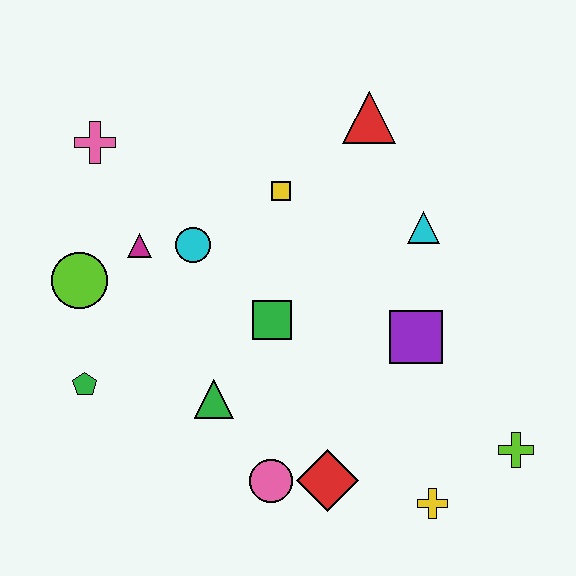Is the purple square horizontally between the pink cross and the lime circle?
No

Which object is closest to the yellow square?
The cyan circle is closest to the yellow square.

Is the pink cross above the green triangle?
Yes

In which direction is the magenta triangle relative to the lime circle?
The magenta triangle is to the right of the lime circle.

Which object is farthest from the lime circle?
The lime cross is farthest from the lime circle.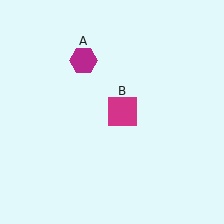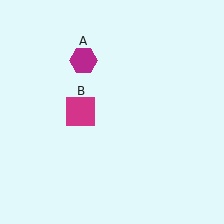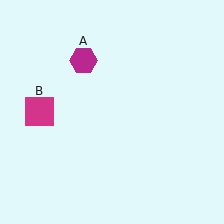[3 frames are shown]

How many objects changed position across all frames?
1 object changed position: magenta square (object B).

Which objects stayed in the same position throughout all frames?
Magenta hexagon (object A) remained stationary.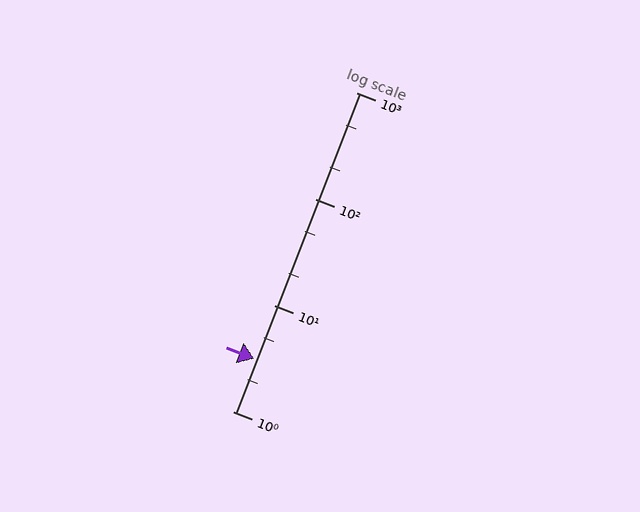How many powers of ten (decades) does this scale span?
The scale spans 3 decades, from 1 to 1000.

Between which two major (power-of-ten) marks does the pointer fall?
The pointer is between 1 and 10.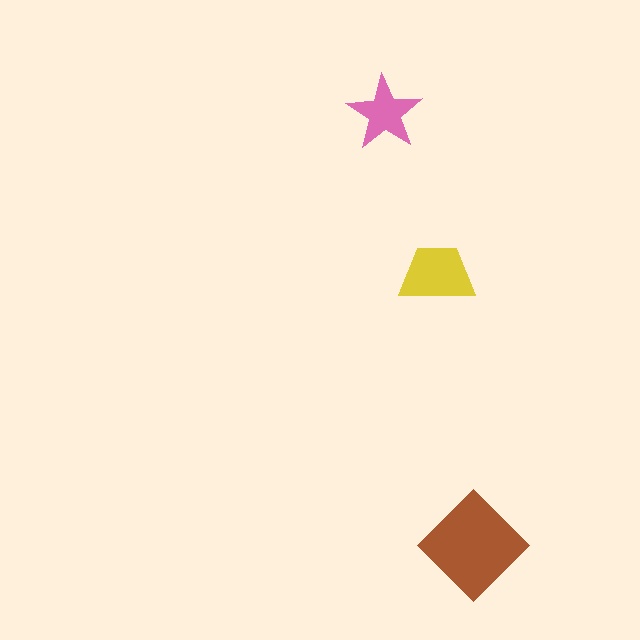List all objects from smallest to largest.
The pink star, the yellow trapezoid, the brown diamond.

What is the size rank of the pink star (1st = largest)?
3rd.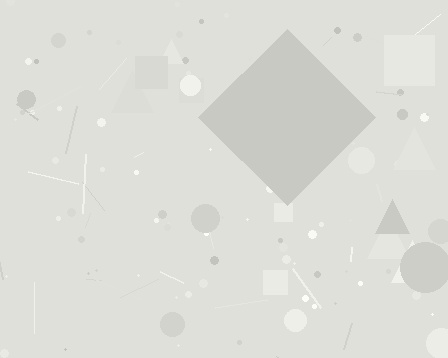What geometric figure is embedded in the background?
A diamond is embedded in the background.